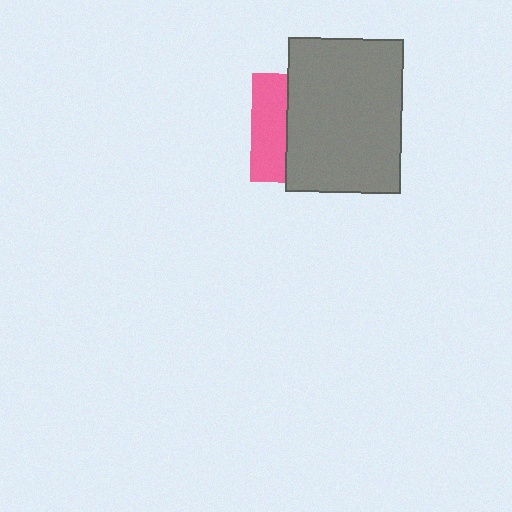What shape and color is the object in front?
The object in front is a gray rectangle.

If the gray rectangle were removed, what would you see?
You would see the complete pink square.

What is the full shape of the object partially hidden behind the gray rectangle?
The partially hidden object is a pink square.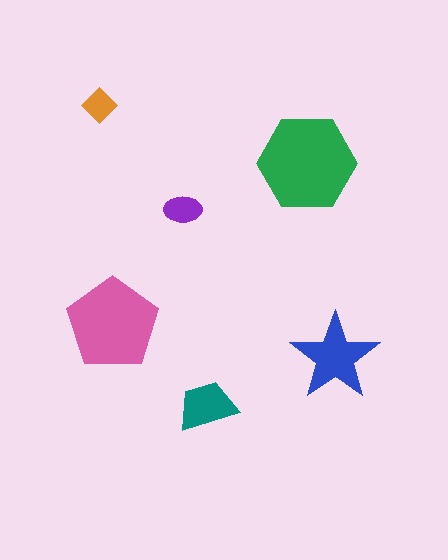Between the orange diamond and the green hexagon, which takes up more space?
The green hexagon.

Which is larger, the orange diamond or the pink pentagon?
The pink pentagon.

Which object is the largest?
The green hexagon.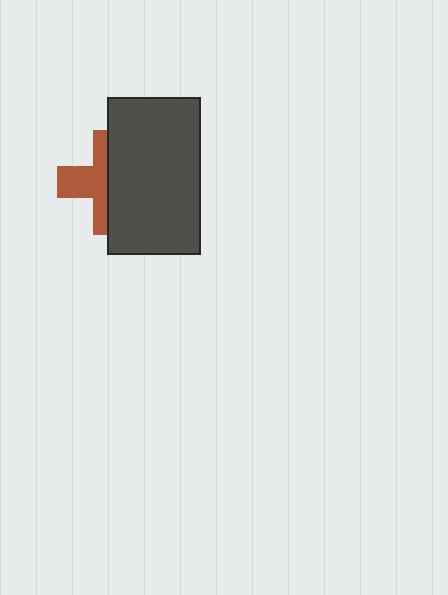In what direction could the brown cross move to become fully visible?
The brown cross could move left. That would shift it out from behind the dark gray rectangle entirely.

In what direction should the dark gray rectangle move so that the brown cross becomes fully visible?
The dark gray rectangle should move right. That is the shortest direction to clear the overlap and leave the brown cross fully visible.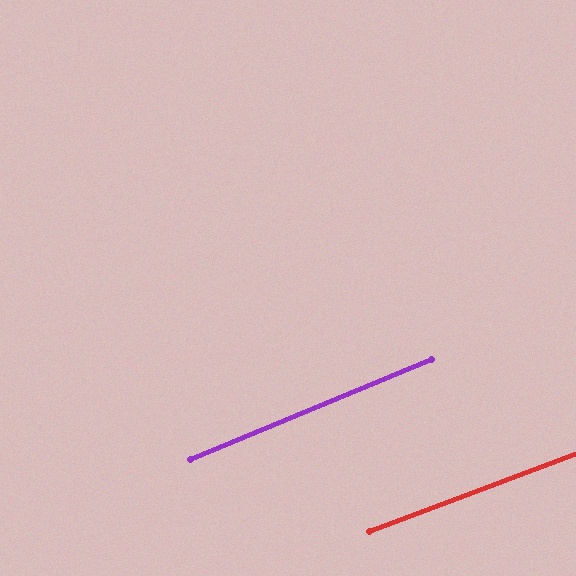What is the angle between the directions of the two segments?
Approximately 2 degrees.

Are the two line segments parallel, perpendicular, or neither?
Parallel — their directions differ by only 2.0°.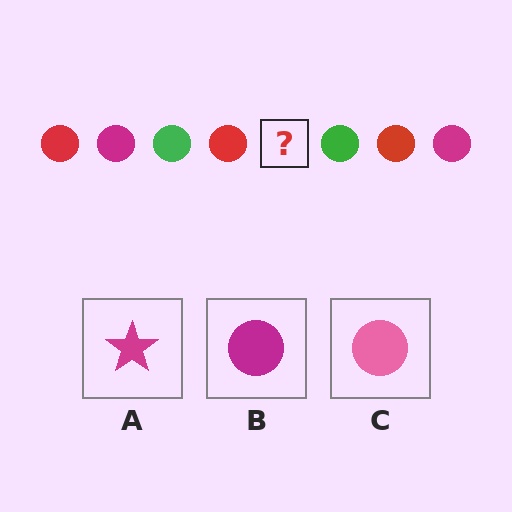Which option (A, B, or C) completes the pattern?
B.